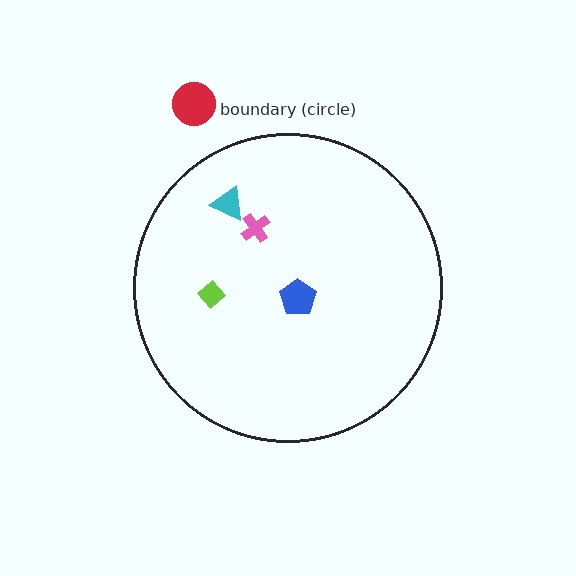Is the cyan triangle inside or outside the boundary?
Inside.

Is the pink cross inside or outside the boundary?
Inside.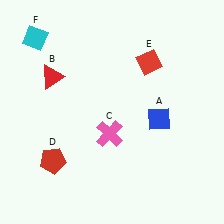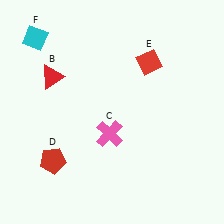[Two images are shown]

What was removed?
The blue diamond (A) was removed in Image 2.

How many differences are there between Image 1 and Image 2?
There is 1 difference between the two images.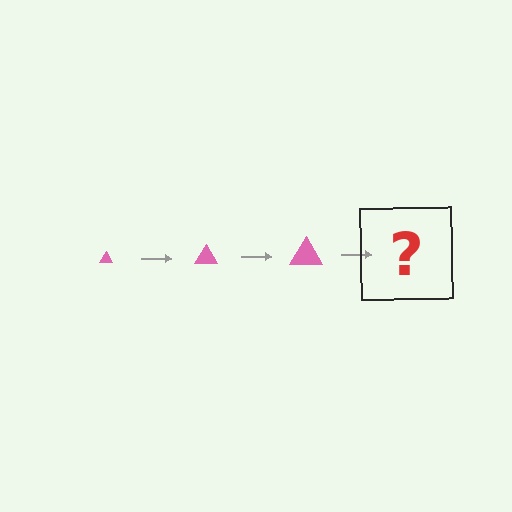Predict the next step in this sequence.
The next step is a pink triangle, larger than the previous one.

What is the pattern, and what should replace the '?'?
The pattern is that the triangle gets progressively larger each step. The '?' should be a pink triangle, larger than the previous one.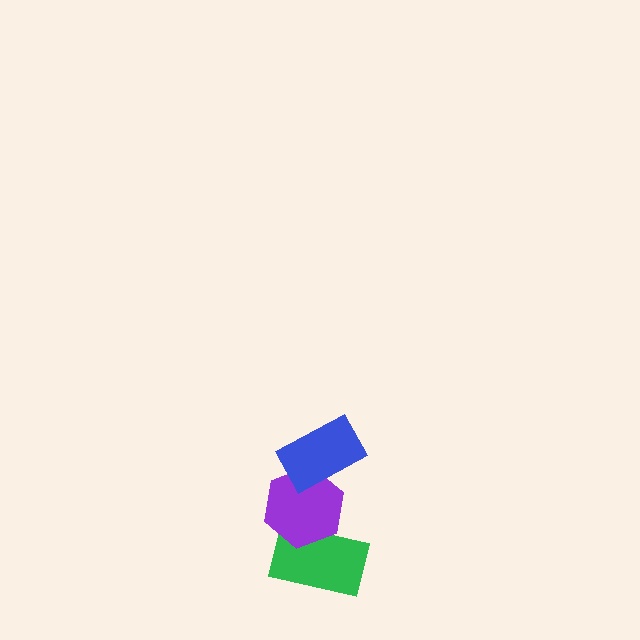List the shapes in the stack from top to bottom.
From top to bottom: the blue rectangle, the purple hexagon, the green rectangle.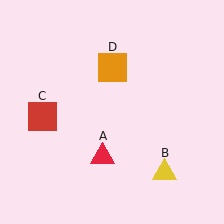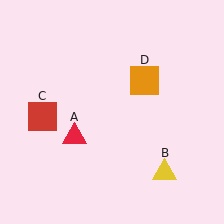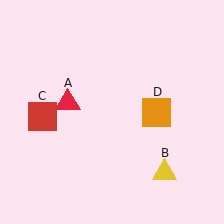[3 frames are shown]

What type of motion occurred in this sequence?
The red triangle (object A), orange square (object D) rotated clockwise around the center of the scene.